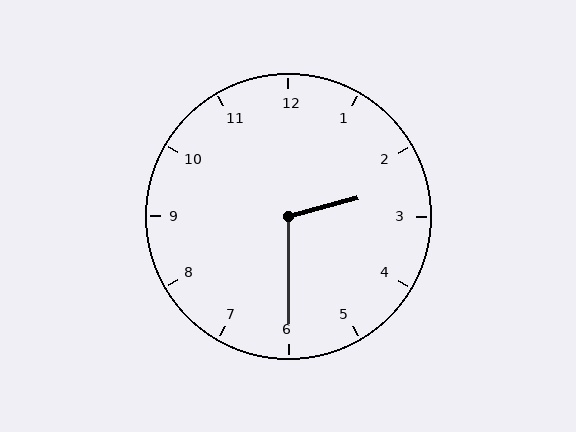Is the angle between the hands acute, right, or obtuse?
It is obtuse.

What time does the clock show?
2:30.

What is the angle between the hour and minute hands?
Approximately 105 degrees.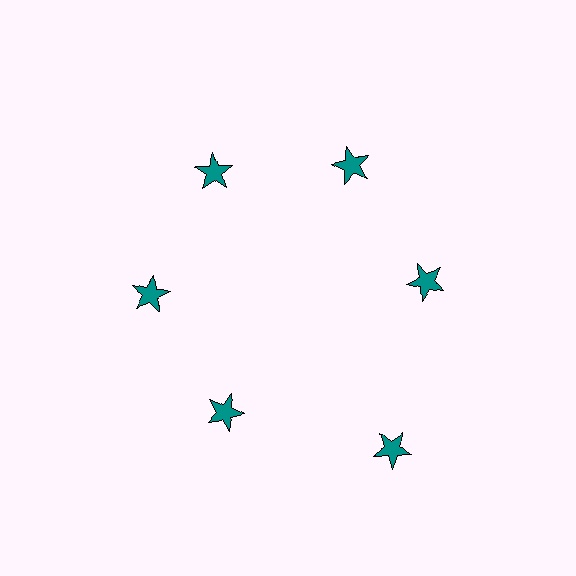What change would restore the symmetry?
The symmetry would be restored by moving it inward, back onto the ring so that all 6 stars sit at equal angles and equal distance from the center.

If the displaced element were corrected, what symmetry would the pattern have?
It would have 6-fold rotational symmetry — the pattern would map onto itself every 60 degrees.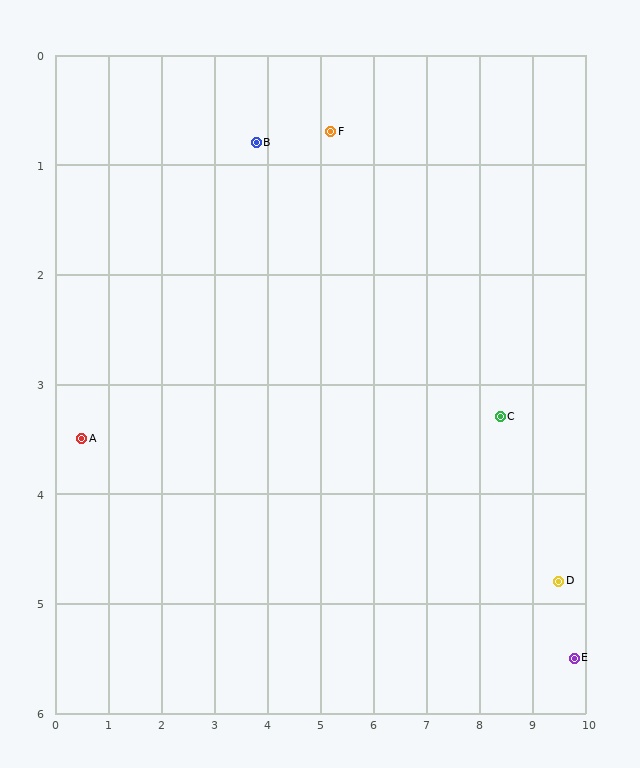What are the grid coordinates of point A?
Point A is at approximately (0.5, 3.5).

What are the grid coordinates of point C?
Point C is at approximately (8.4, 3.3).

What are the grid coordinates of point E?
Point E is at approximately (9.8, 5.5).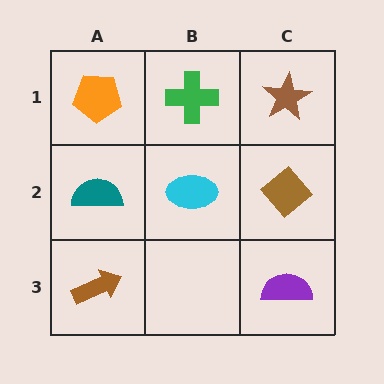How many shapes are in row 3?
2 shapes.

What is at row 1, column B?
A green cross.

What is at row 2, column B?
A cyan ellipse.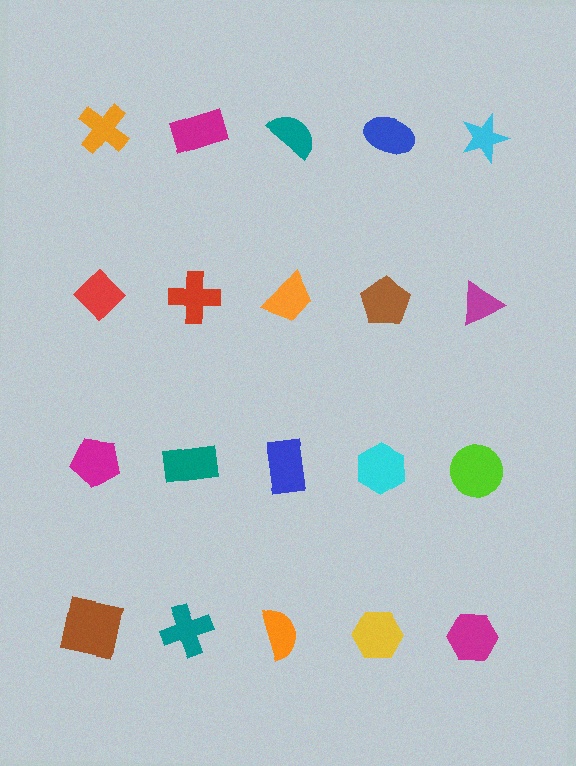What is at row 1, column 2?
A magenta rectangle.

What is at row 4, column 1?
A brown square.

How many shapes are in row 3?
5 shapes.